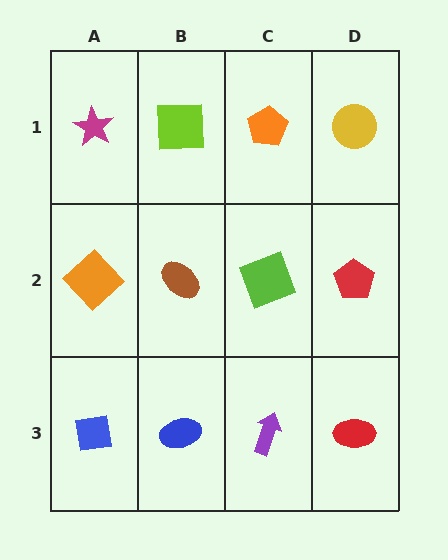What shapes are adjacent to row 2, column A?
A magenta star (row 1, column A), a blue square (row 3, column A), a brown ellipse (row 2, column B).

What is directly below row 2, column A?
A blue square.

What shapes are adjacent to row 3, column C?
A lime square (row 2, column C), a blue ellipse (row 3, column B), a red ellipse (row 3, column D).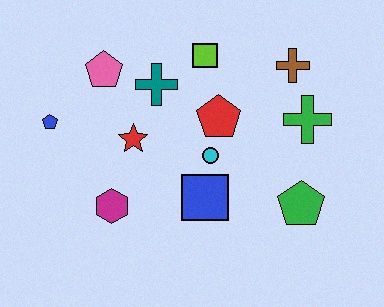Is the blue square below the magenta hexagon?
No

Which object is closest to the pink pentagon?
The teal cross is closest to the pink pentagon.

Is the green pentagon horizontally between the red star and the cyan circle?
No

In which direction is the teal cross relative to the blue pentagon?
The teal cross is to the right of the blue pentagon.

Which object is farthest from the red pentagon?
The blue pentagon is farthest from the red pentagon.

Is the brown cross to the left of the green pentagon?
Yes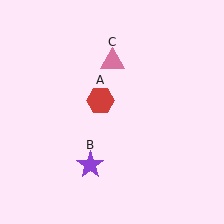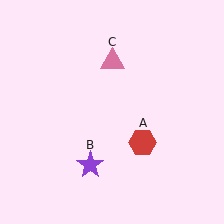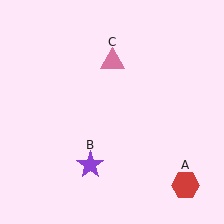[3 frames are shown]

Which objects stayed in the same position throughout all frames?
Purple star (object B) and pink triangle (object C) remained stationary.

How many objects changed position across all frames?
1 object changed position: red hexagon (object A).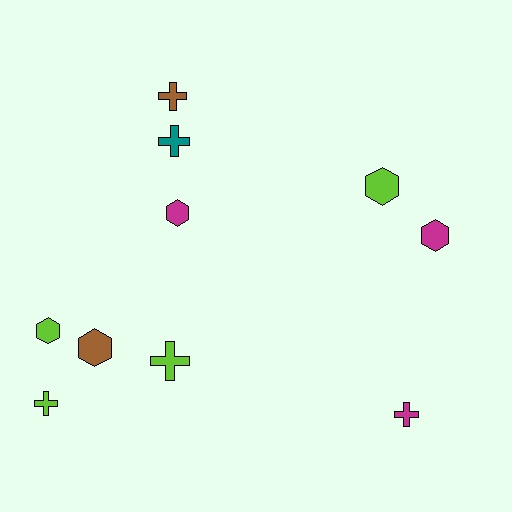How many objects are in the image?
There are 10 objects.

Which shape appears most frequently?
Hexagon, with 5 objects.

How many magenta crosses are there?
There is 1 magenta cross.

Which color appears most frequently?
Lime, with 4 objects.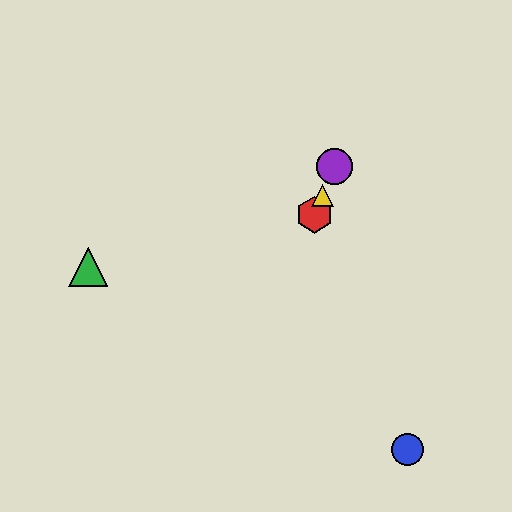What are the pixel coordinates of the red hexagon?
The red hexagon is at (315, 215).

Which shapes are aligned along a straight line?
The red hexagon, the yellow triangle, the purple circle are aligned along a straight line.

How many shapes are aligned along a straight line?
3 shapes (the red hexagon, the yellow triangle, the purple circle) are aligned along a straight line.